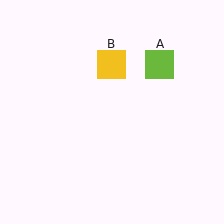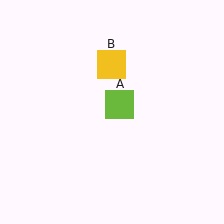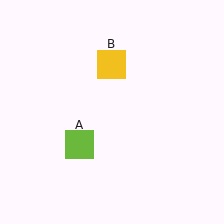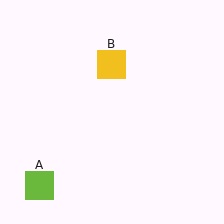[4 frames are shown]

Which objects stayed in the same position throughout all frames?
Yellow square (object B) remained stationary.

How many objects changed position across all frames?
1 object changed position: lime square (object A).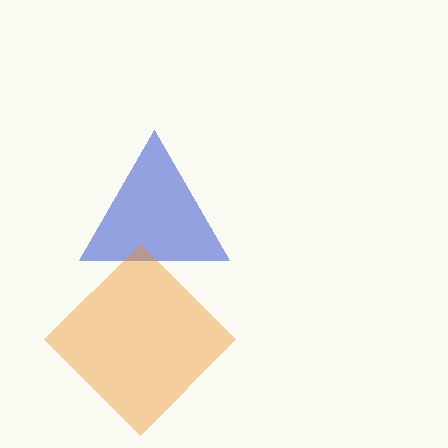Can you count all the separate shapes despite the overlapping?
Yes, there are 2 separate shapes.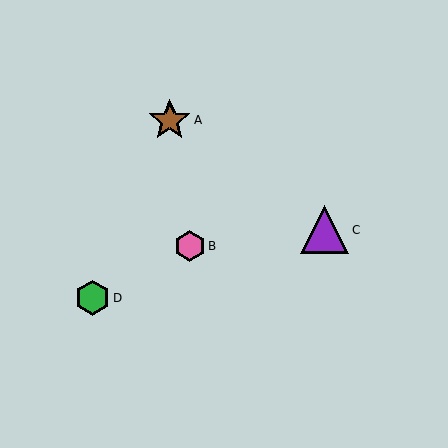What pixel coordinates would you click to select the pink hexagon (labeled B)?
Click at (190, 246) to select the pink hexagon B.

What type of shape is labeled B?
Shape B is a pink hexagon.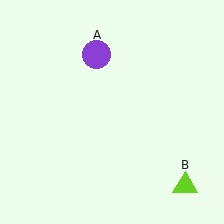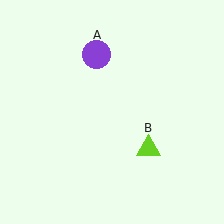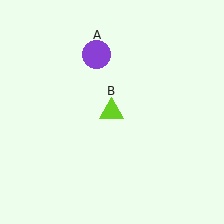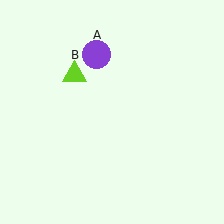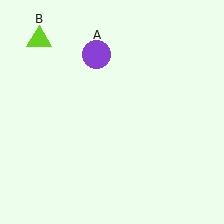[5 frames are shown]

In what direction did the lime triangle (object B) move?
The lime triangle (object B) moved up and to the left.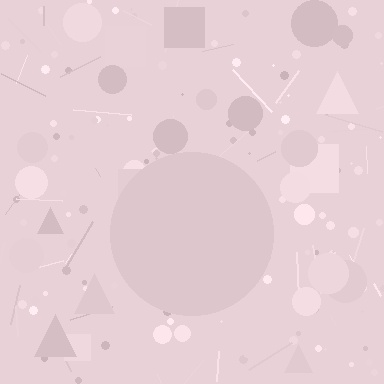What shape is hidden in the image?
A circle is hidden in the image.